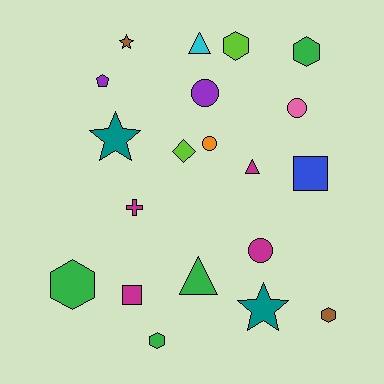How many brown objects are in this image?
There are 2 brown objects.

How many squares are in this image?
There are 2 squares.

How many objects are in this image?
There are 20 objects.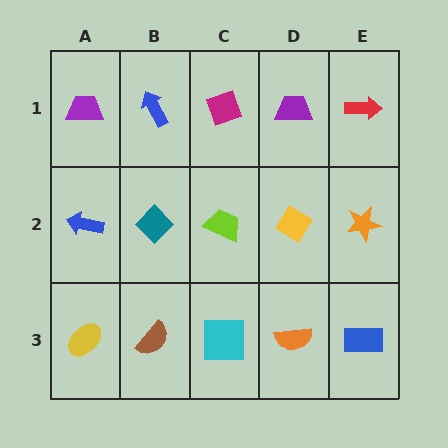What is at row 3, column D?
An orange semicircle.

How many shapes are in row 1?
5 shapes.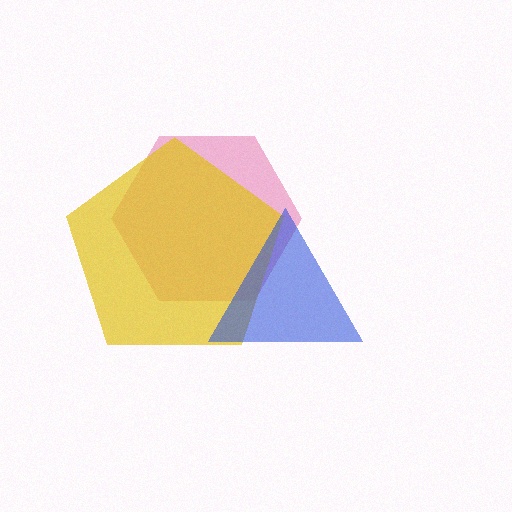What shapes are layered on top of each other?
The layered shapes are: a pink hexagon, a yellow pentagon, a blue triangle.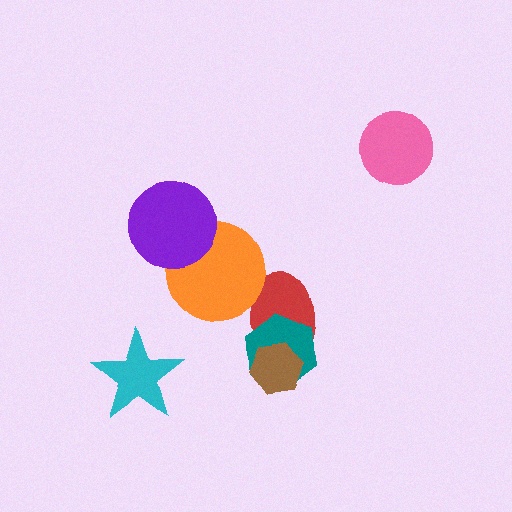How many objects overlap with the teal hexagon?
2 objects overlap with the teal hexagon.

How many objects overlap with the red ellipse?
3 objects overlap with the red ellipse.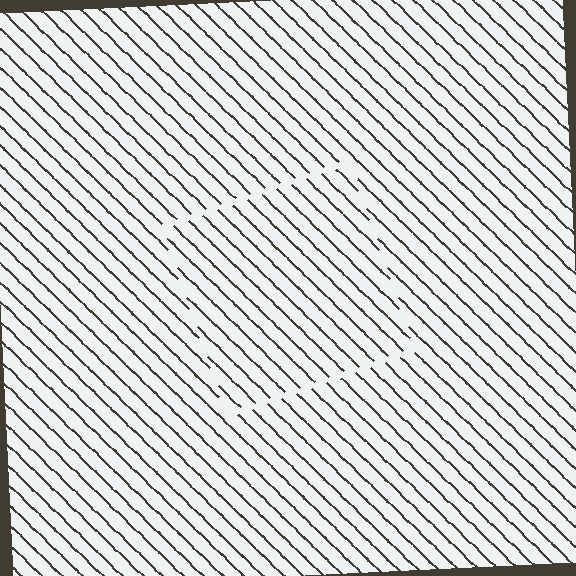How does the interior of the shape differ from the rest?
The interior of the shape contains the same grating, shifted by half a period — the contour is defined by the phase discontinuity where line-ends from the inner and outer gratings abut.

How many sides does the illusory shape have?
4 sides — the line-ends trace a square.